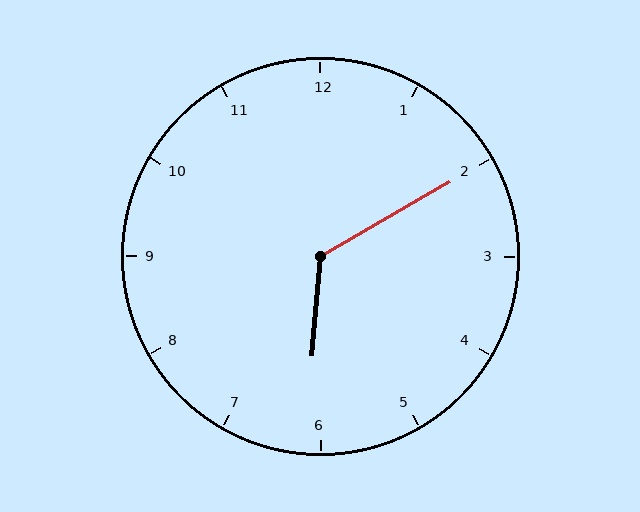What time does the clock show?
6:10.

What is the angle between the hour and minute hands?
Approximately 125 degrees.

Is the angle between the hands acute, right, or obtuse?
It is obtuse.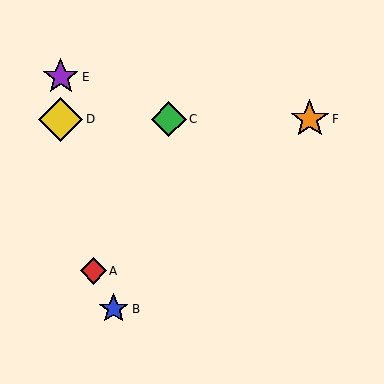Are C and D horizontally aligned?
Yes, both are at y≈119.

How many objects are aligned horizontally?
3 objects (C, D, F) are aligned horizontally.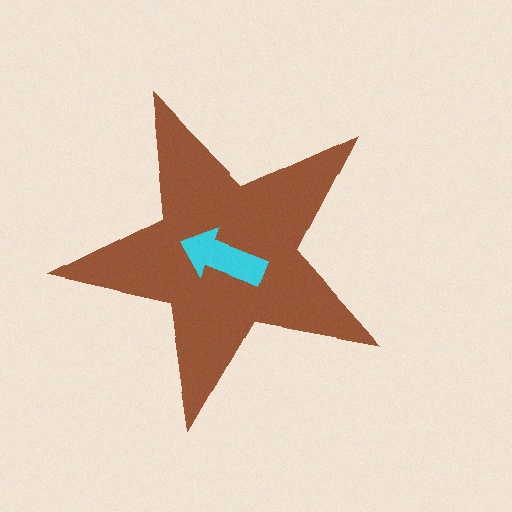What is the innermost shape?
The cyan arrow.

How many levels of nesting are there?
2.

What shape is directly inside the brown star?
The cyan arrow.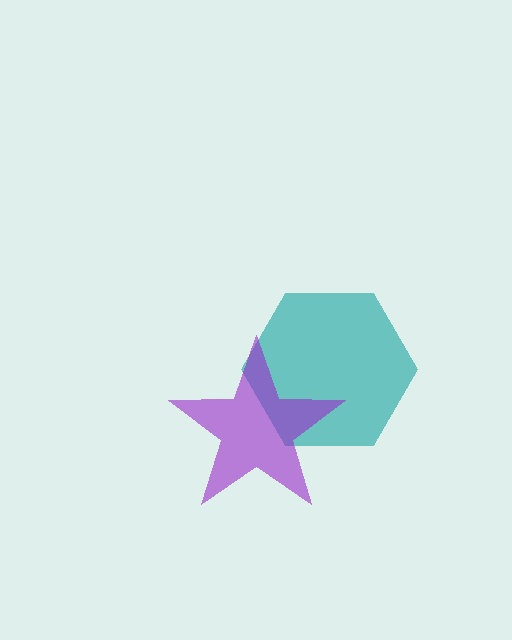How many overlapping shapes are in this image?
There are 2 overlapping shapes in the image.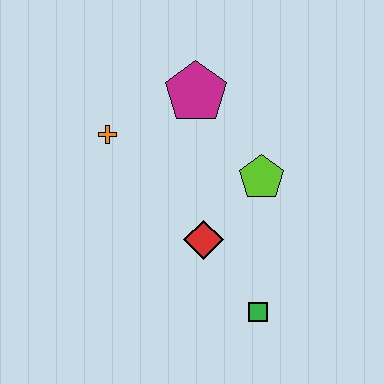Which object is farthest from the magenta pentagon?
The green square is farthest from the magenta pentagon.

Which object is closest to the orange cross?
The magenta pentagon is closest to the orange cross.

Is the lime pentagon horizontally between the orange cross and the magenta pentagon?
No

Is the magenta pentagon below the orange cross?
No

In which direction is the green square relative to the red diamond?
The green square is below the red diamond.